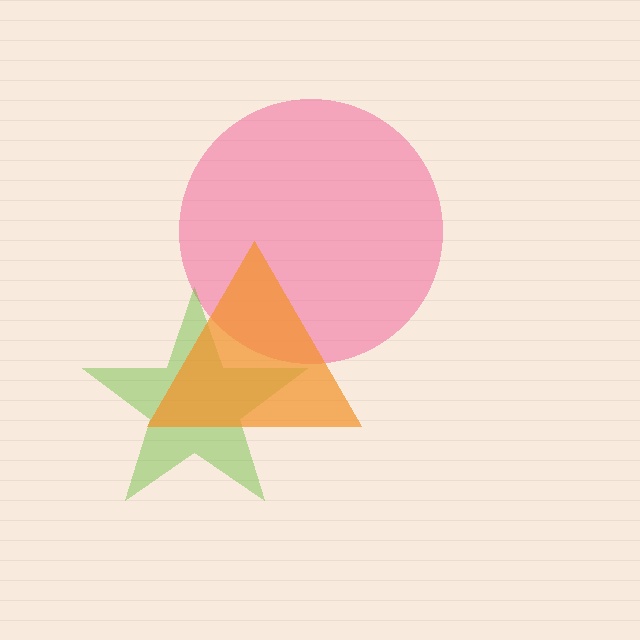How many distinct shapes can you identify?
There are 3 distinct shapes: a pink circle, a lime star, an orange triangle.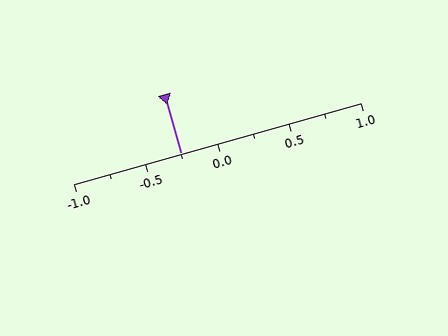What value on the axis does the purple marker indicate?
The marker indicates approximately -0.25.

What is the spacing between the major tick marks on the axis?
The major ticks are spaced 0.5 apart.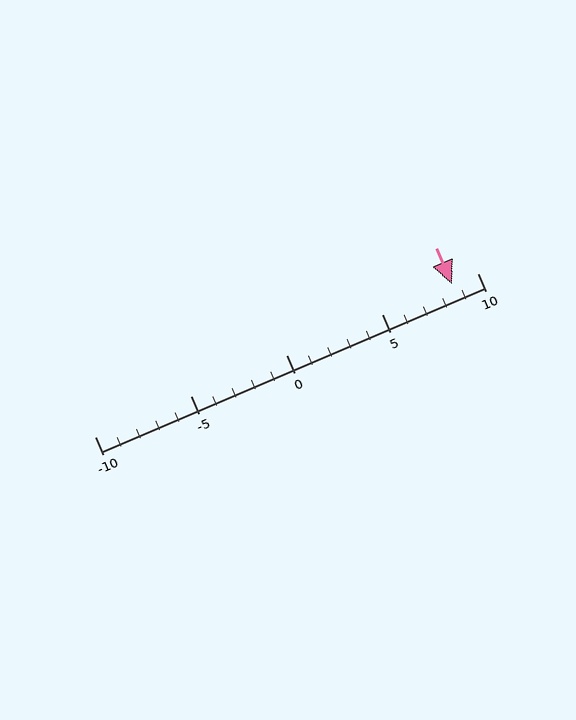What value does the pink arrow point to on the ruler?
The pink arrow points to approximately 9.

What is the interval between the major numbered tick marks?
The major tick marks are spaced 5 units apart.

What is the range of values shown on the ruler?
The ruler shows values from -10 to 10.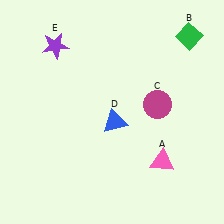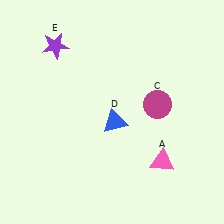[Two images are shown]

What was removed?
The green diamond (B) was removed in Image 2.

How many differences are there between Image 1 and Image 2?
There is 1 difference between the two images.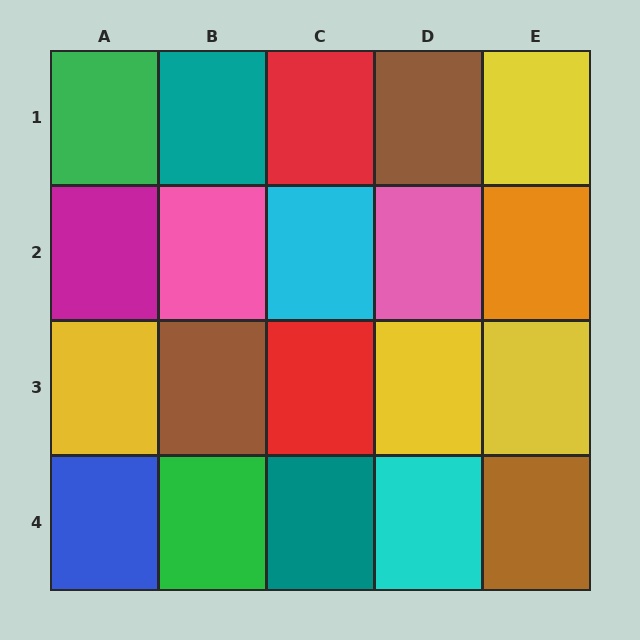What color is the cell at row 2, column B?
Pink.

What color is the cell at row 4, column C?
Teal.